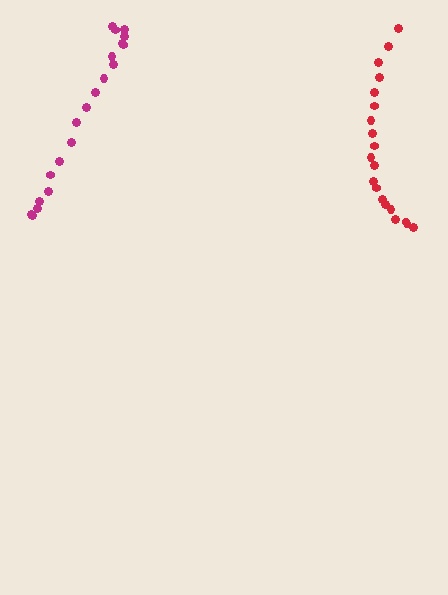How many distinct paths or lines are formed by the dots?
There are 2 distinct paths.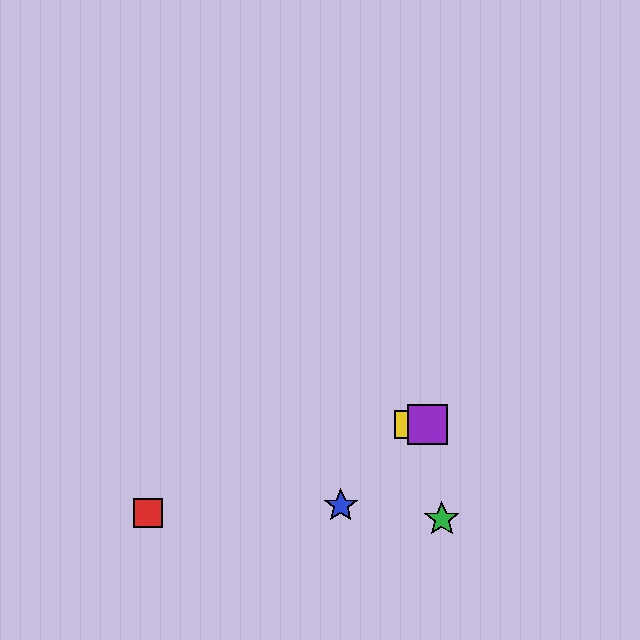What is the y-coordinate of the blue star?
The blue star is at y≈506.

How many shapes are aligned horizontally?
2 shapes (the yellow square, the purple square) are aligned horizontally.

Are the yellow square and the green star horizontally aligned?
No, the yellow square is at y≈424 and the green star is at y≈519.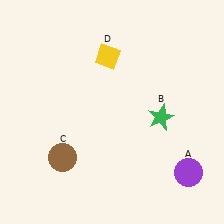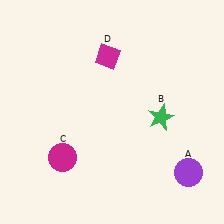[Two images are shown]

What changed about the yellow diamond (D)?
In Image 1, D is yellow. In Image 2, it changed to magenta.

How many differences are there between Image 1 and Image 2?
There are 2 differences between the two images.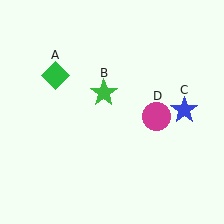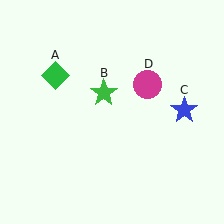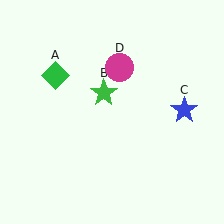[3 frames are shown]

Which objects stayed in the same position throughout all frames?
Green diamond (object A) and green star (object B) and blue star (object C) remained stationary.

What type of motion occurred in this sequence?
The magenta circle (object D) rotated counterclockwise around the center of the scene.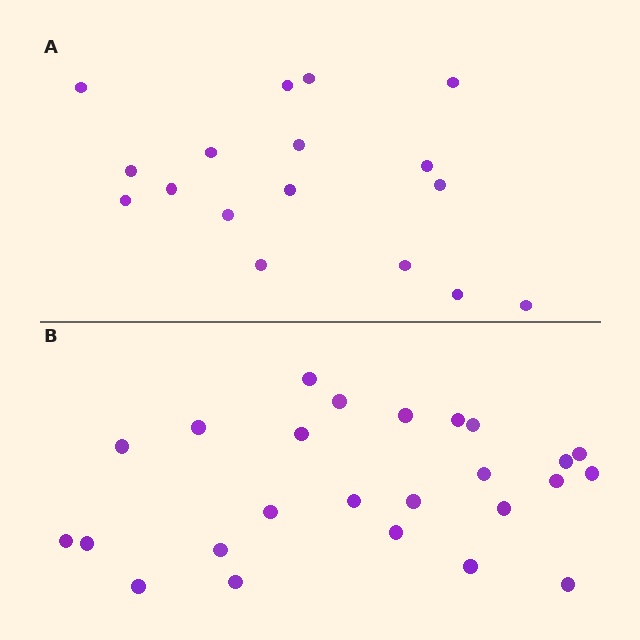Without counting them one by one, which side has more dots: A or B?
Region B (the bottom region) has more dots.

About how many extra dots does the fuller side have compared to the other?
Region B has roughly 8 or so more dots than region A.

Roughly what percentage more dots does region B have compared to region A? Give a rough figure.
About 45% more.